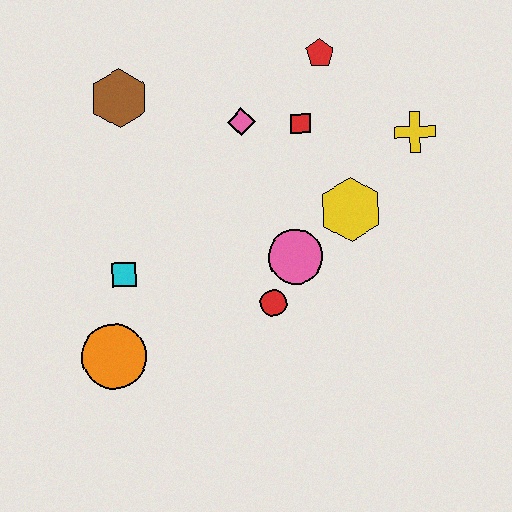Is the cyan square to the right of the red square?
No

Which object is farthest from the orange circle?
The yellow cross is farthest from the orange circle.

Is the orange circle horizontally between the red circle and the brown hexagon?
No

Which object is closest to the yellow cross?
The yellow hexagon is closest to the yellow cross.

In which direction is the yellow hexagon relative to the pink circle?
The yellow hexagon is to the right of the pink circle.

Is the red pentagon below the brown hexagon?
No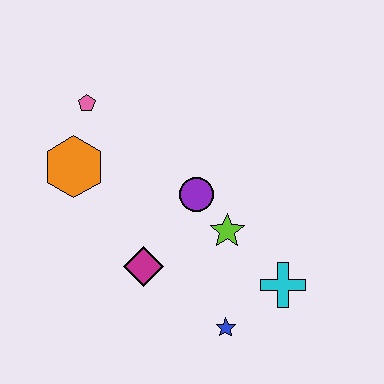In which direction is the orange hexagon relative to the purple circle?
The orange hexagon is to the left of the purple circle.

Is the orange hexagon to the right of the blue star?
No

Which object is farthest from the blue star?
The pink pentagon is farthest from the blue star.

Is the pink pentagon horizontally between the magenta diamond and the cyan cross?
No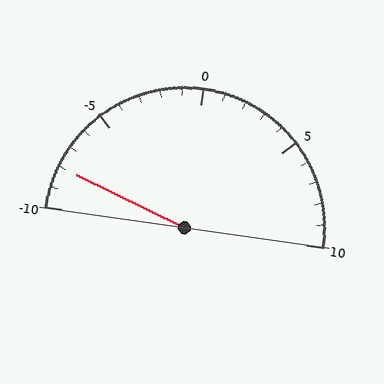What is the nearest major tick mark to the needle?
The nearest major tick mark is -10.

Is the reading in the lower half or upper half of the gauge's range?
The reading is in the lower half of the range (-10 to 10).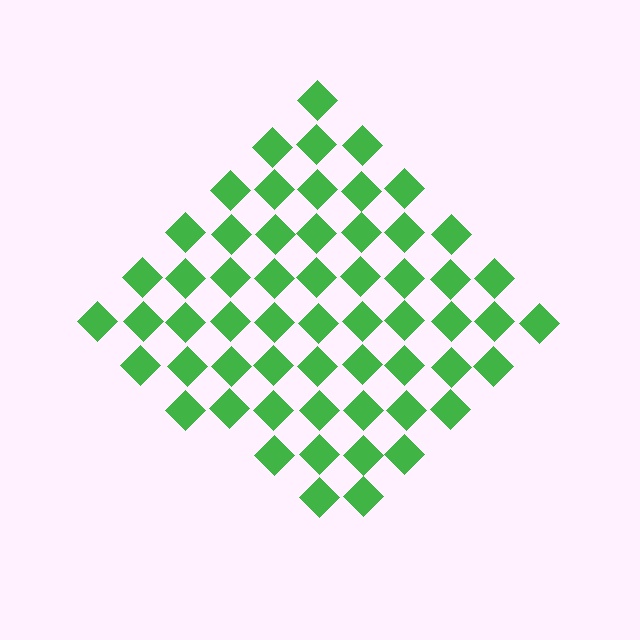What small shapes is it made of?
It is made of small diamonds.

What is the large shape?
The large shape is a diamond.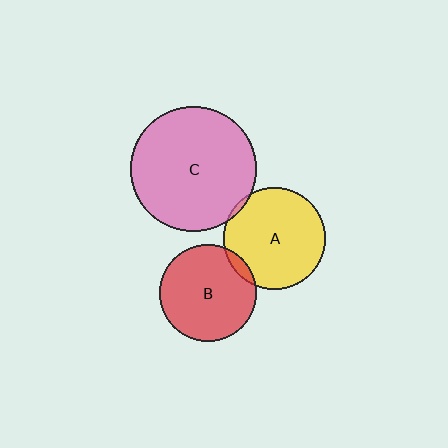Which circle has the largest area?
Circle C (pink).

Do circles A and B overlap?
Yes.